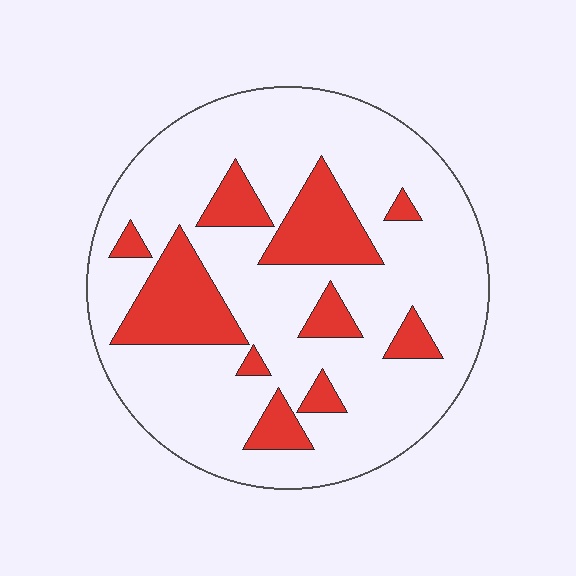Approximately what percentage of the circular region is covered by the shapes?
Approximately 20%.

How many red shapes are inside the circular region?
10.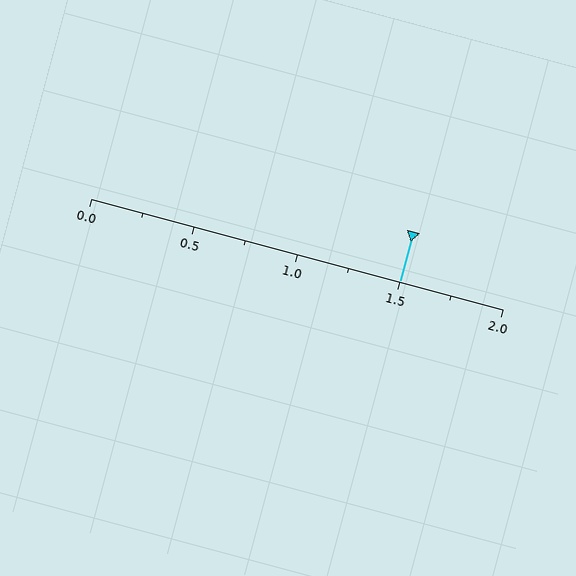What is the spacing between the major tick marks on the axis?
The major ticks are spaced 0.5 apart.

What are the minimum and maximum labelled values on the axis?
The axis runs from 0.0 to 2.0.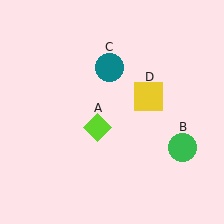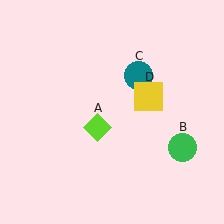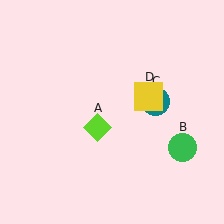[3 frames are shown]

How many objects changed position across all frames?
1 object changed position: teal circle (object C).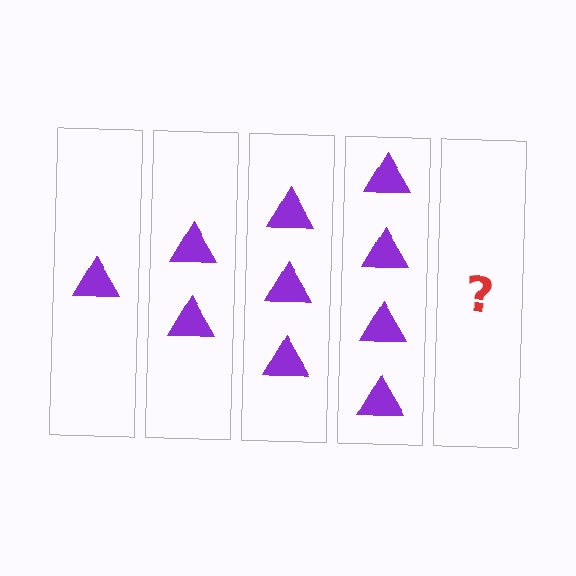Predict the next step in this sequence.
The next step is 5 triangles.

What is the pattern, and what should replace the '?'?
The pattern is that each step adds one more triangle. The '?' should be 5 triangles.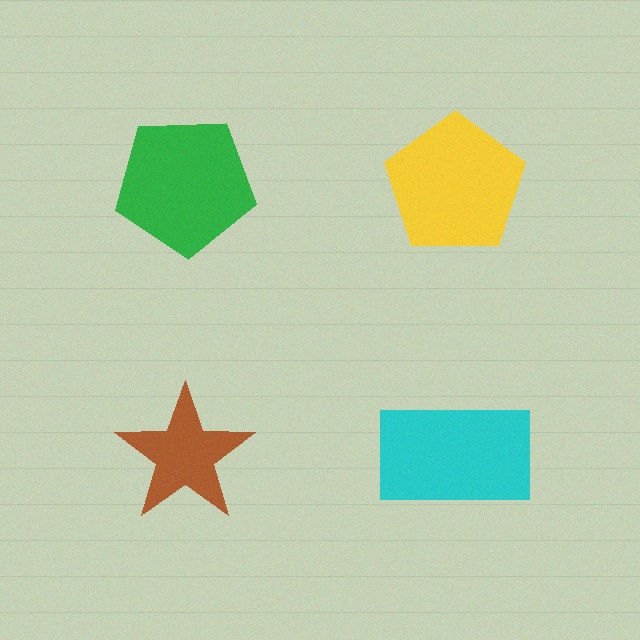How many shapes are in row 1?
2 shapes.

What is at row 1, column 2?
A yellow pentagon.